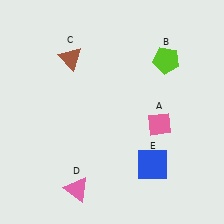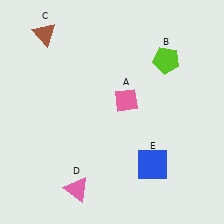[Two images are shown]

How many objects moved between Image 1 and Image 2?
2 objects moved between the two images.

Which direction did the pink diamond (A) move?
The pink diamond (A) moved left.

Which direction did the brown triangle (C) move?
The brown triangle (C) moved left.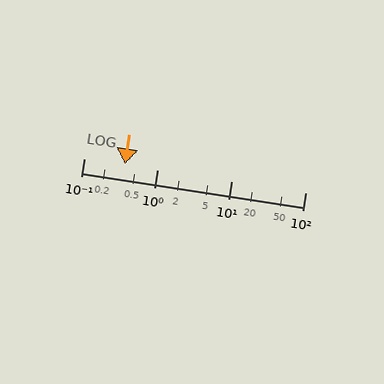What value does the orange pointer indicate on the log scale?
The pointer indicates approximately 0.36.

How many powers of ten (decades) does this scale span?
The scale spans 3 decades, from 0.1 to 100.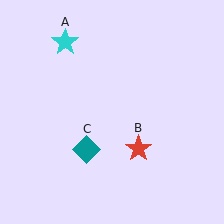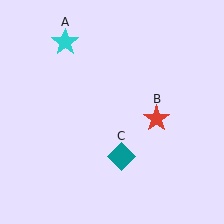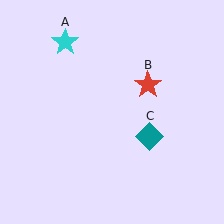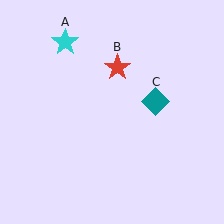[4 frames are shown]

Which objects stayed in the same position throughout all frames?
Cyan star (object A) remained stationary.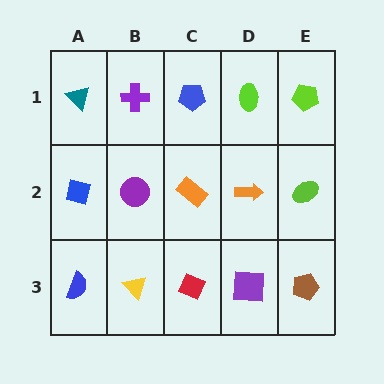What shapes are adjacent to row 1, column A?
A blue square (row 2, column A), a purple cross (row 1, column B).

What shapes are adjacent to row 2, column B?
A purple cross (row 1, column B), a yellow triangle (row 3, column B), a blue square (row 2, column A), an orange rectangle (row 2, column C).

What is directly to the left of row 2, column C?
A purple circle.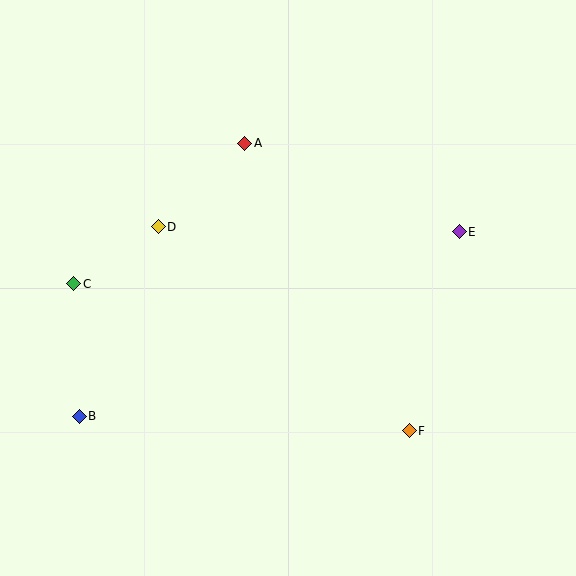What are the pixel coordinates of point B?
Point B is at (79, 416).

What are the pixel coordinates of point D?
Point D is at (158, 227).